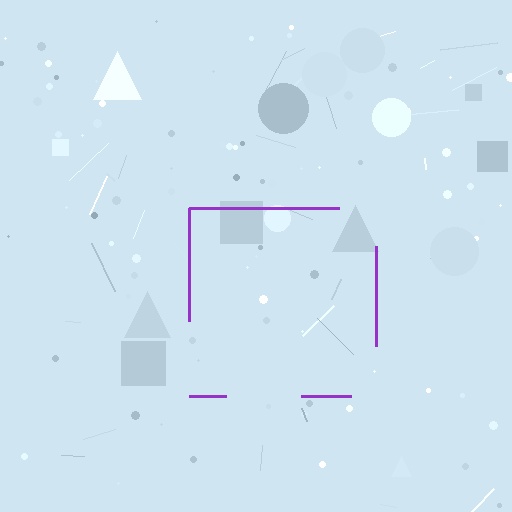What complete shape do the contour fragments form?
The contour fragments form a square.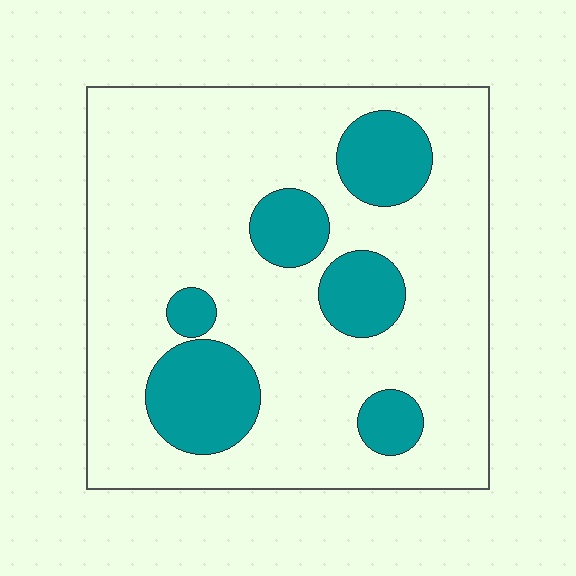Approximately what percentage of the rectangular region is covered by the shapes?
Approximately 20%.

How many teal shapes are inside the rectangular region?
6.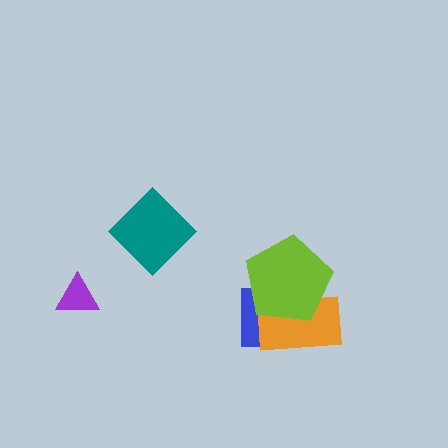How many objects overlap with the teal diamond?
0 objects overlap with the teal diamond.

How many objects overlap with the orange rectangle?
2 objects overlap with the orange rectangle.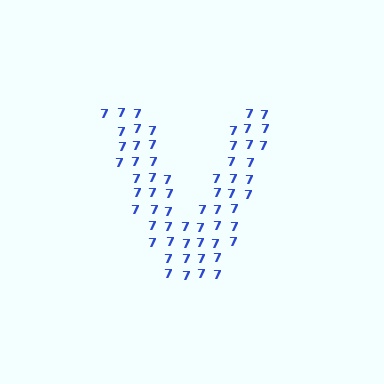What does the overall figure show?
The overall figure shows the letter V.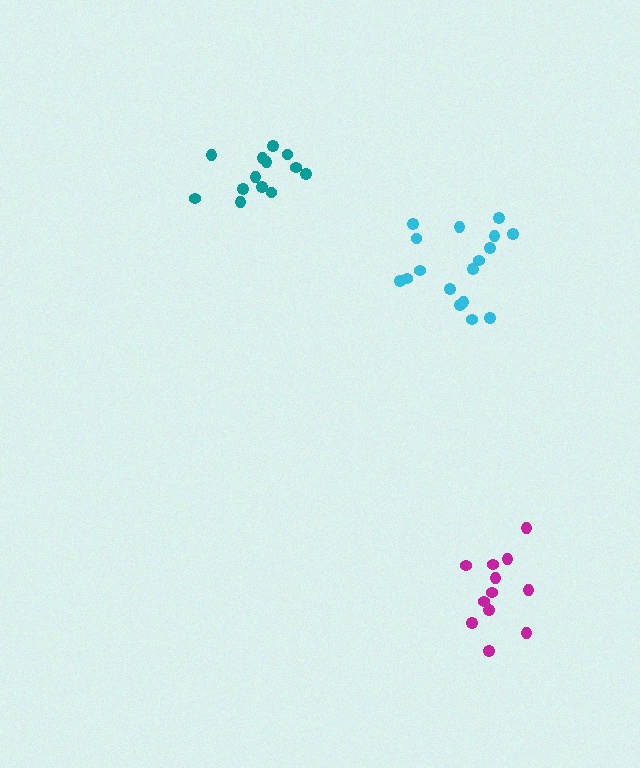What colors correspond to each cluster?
The clusters are colored: teal, magenta, cyan.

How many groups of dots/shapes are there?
There are 3 groups.